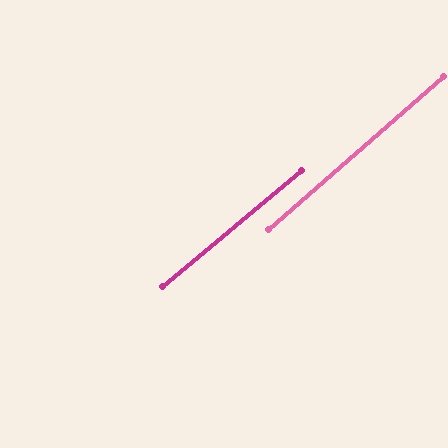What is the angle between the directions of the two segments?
Approximately 1 degree.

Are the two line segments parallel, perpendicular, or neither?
Parallel — their directions differ by only 1.2°.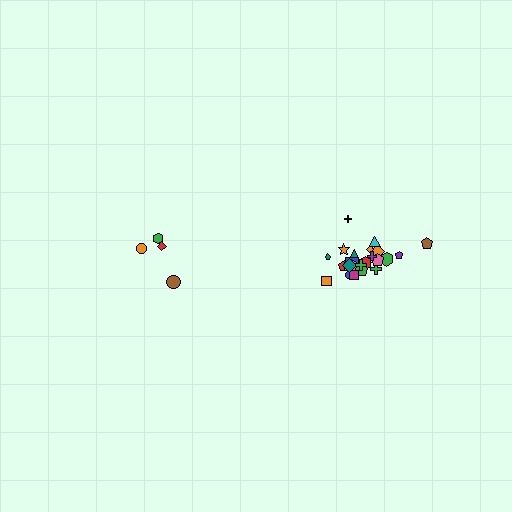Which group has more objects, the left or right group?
The right group.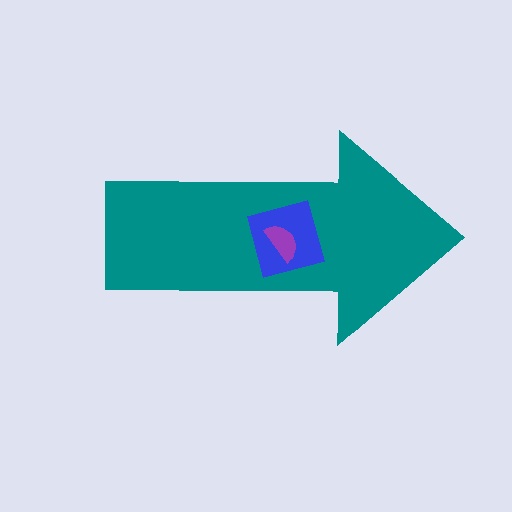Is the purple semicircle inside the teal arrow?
Yes.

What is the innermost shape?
The purple semicircle.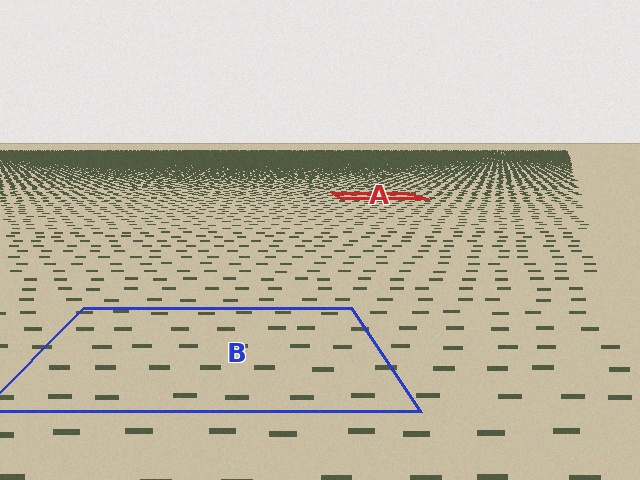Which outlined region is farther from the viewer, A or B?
Region A is farther from the viewer — the texture elements inside it appear smaller and more densely packed.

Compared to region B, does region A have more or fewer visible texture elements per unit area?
Region A has more texture elements per unit area — they are packed more densely because it is farther away.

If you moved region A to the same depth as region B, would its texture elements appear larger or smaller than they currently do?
They would appear larger. At a closer depth, the same texture elements are projected at a bigger on-screen size.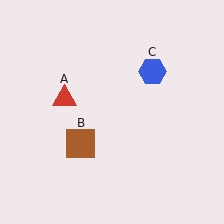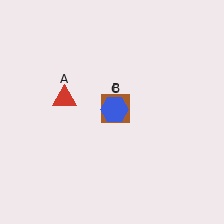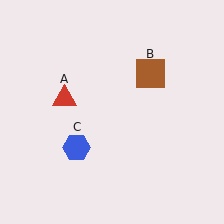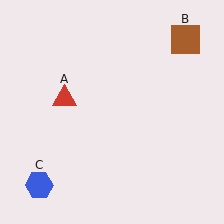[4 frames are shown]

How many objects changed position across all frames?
2 objects changed position: brown square (object B), blue hexagon (object C).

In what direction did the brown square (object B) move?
The brown square (object B) moved up and to the right.